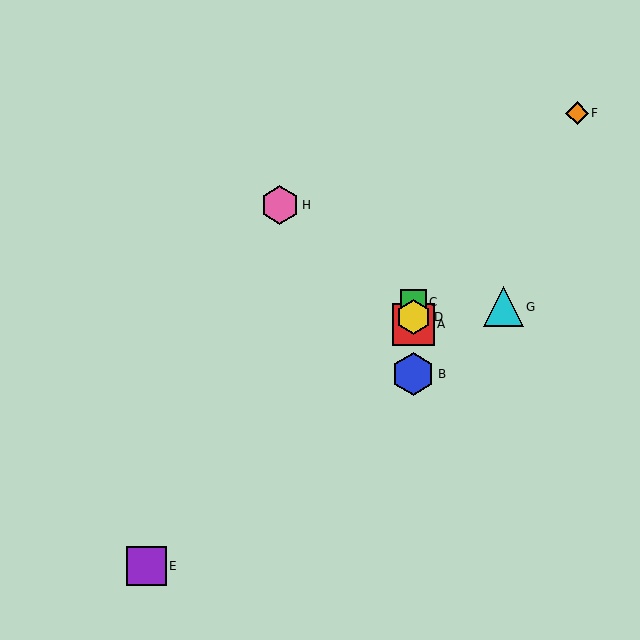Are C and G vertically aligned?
No, C is at x≈413 and G is at x≈503.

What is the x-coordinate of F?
Object F is at x≈577.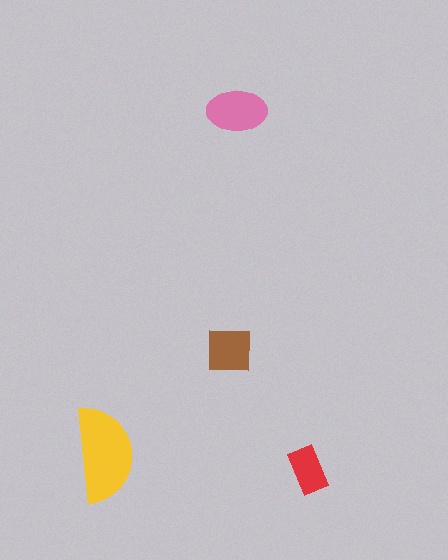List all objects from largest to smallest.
The yellow semicircle, the pink ellipse, the brown square, the red rectangle.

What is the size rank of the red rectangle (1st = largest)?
4th.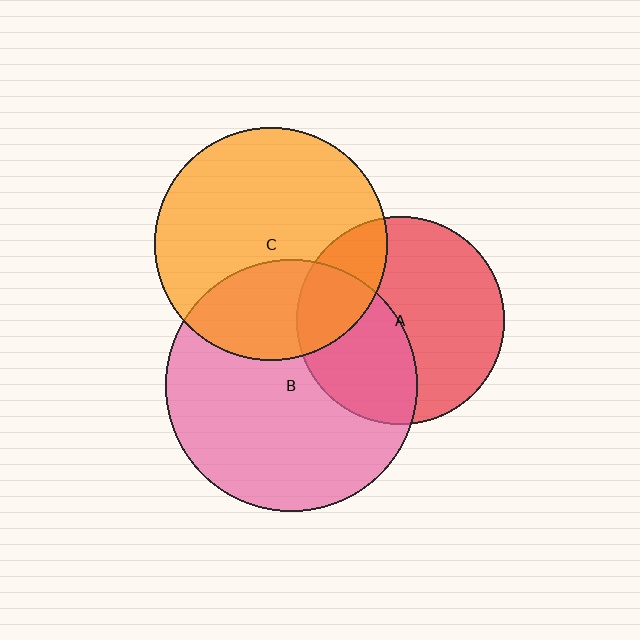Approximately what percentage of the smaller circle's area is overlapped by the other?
Approximately 30%.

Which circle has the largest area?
Circle B (pink).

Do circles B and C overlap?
Yes.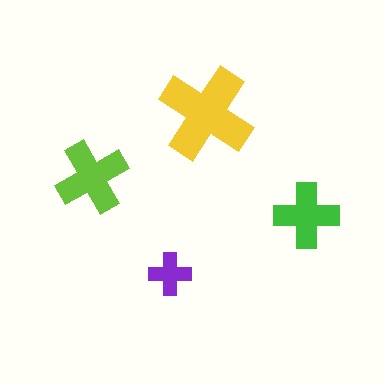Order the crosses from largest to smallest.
the yellow one, the lime one, the green one, the purple one.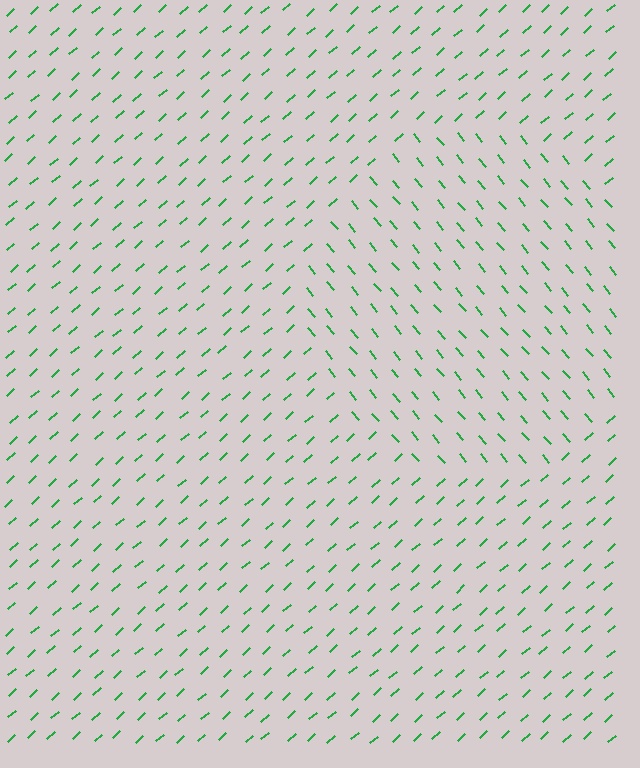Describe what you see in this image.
The image is filled with small green line segments. A circle region in the image has lines oriented differently from the surrounding lines, creating a visible texture boundary.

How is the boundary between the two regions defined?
The boundary is defined purely by a change in line orientation (approximately 88 degrees difference). All lines are the same color and thickness.